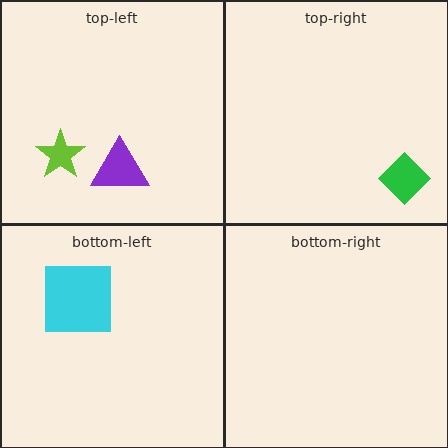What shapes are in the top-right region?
The green diamond.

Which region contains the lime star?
The top-left region.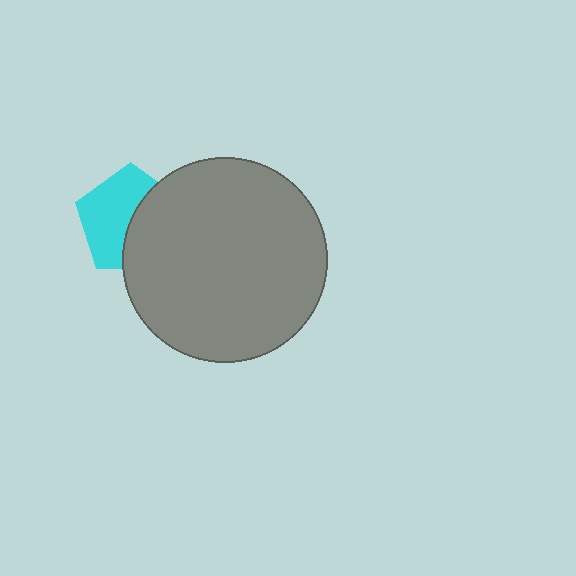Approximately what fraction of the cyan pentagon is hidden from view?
Roughly 46% of the cyan pentagon is hidden behind the gray circle.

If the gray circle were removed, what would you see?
You would see the complete cyan pentagon.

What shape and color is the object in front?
The object in front is a gray circle.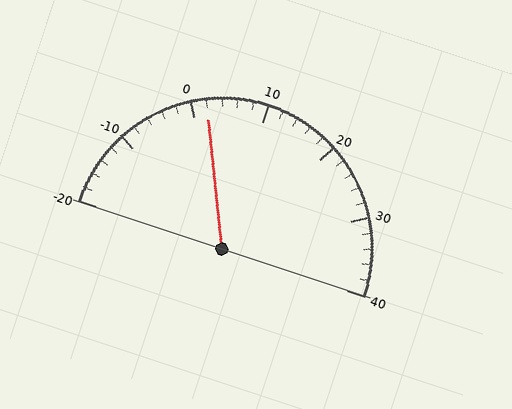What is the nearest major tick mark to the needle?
The nearest major tick mark is 0.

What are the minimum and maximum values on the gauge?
The gauge ranges from -20 to 40.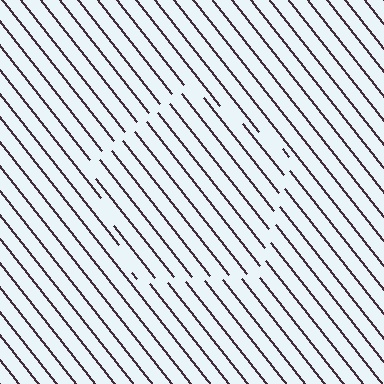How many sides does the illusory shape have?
5 sides — the line-ends trace a pentagon.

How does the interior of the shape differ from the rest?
The interior of the shape contains the same grating, shifted by half a period — the contour is defined by the phase discontinuity where line-ends from the inner and outer gratings abut.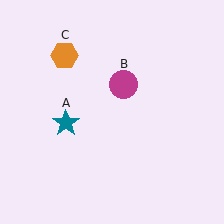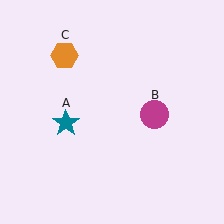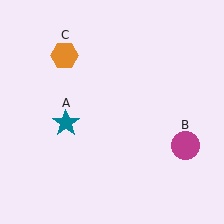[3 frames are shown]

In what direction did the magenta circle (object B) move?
The magenta circle (object B) moved down and to the right.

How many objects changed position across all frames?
1 object changed position: magenta circle (object B).